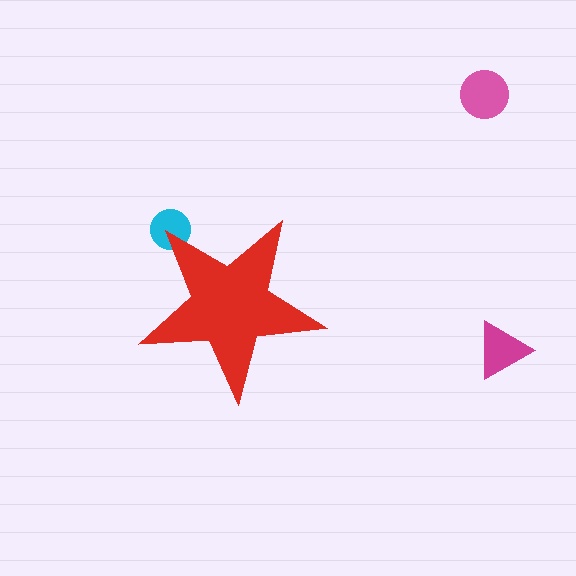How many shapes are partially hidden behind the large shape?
1 shape is partially hidden.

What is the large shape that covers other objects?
A red star.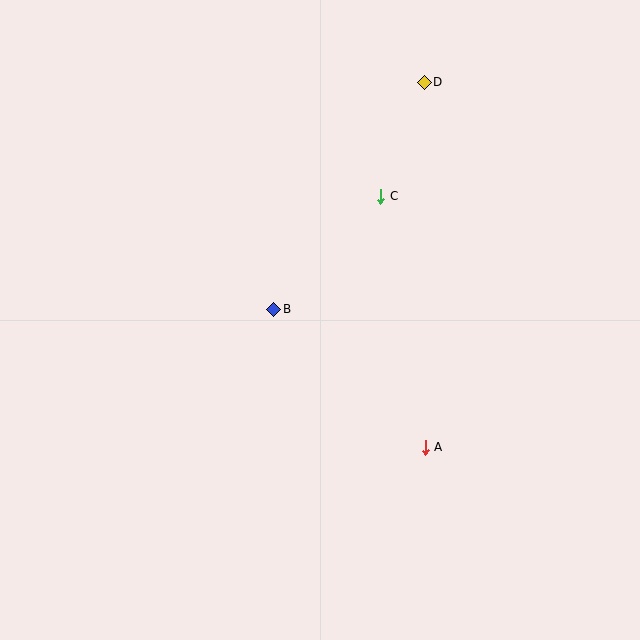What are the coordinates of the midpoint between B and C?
The midpoint between B and C is at (327, 253).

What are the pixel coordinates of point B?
Point B is at (274, 309).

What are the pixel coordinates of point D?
Point D is at (424, 82).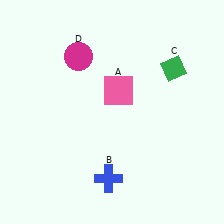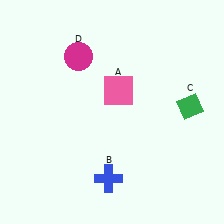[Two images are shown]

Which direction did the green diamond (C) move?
The green diamond (C) moved down.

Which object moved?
The green diamond (C) moved down.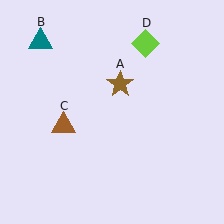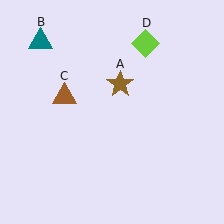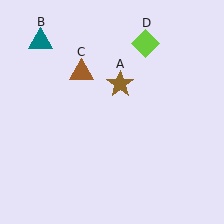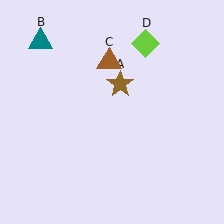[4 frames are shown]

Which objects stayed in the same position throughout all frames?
Brown star (object A) and teal triangle (object B) and lime diamond (object D) remained stationary.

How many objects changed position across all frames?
1 object changed position: brown triangle (object C).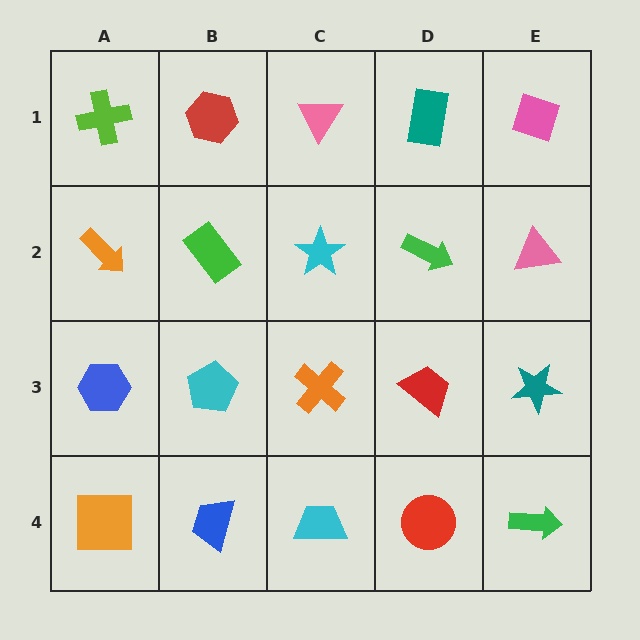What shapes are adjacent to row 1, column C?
A cyan star (row 2, column C), a red hexagon (row 1, column B), a teal rectangle (row 1, column D).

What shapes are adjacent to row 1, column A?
An orange arrow (row 2, column A), a red hexagon (row 1, column B).